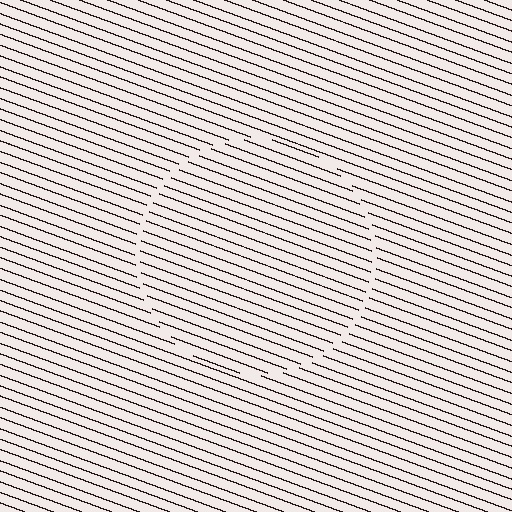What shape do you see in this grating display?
An illusory circle. The interior of the shape contains the same grating, shifted by half a period — the contour is defined by the phase discontinuity where line-ends from the inner and outer gratings abut.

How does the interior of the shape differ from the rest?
The interior of the shape contains the same grating, shifted by half a period — the contour is defined by the phase discontinuity where line-ends from the inner and outer gratings abut.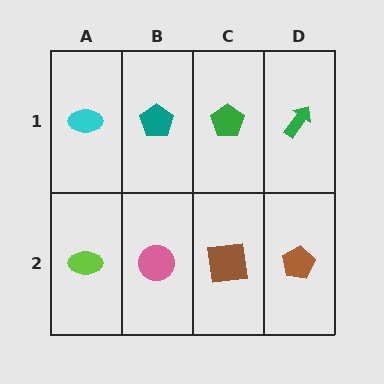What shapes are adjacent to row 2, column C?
A green pentagon (row 1, column C), a pink circle (row 2, column B), a brown pentagon (row 2, column D).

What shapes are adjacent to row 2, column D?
A green arrow (row 1, column D), a brown square (row 2, column C).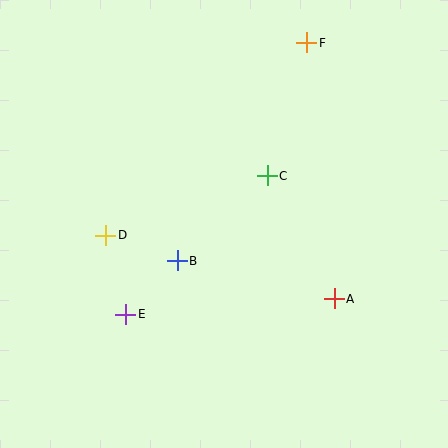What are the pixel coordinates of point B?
Point B is at (177, 261).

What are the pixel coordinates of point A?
Point A is at (334, 299).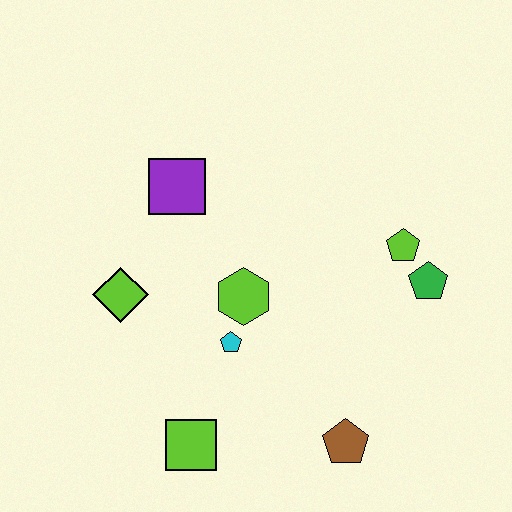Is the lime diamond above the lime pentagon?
No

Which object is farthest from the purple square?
The brown pentagon is farthest from the purple square.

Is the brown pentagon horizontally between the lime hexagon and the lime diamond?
No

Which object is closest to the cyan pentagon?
The lime hexagon is closest to the cyan pentagon.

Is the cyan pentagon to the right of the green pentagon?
No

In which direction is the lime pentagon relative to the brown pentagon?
The lime pentagon is above the brown pentagon.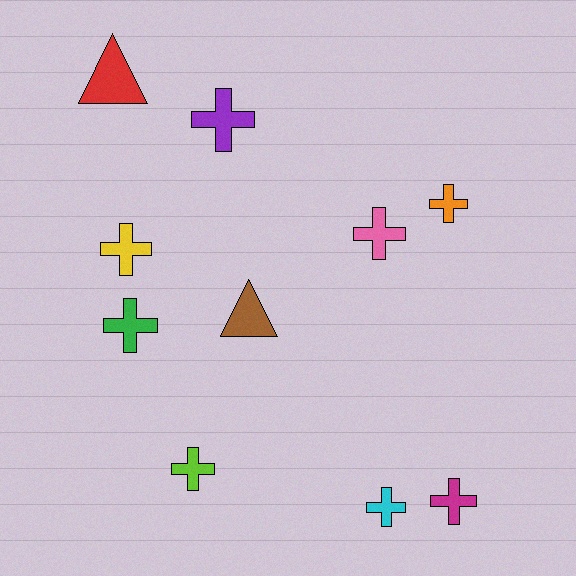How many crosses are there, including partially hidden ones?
There are 8 crosses.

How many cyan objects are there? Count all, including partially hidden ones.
There is 1 cyan object.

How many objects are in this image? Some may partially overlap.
There are 10 objects.